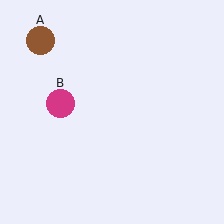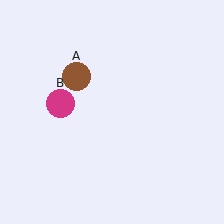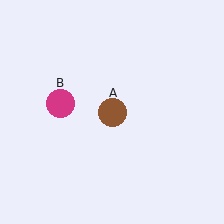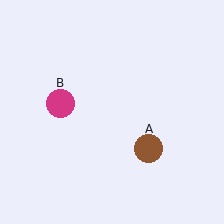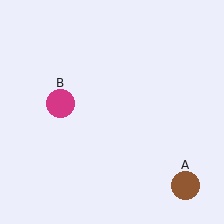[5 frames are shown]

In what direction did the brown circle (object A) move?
The brown circle (object A) moved down and to the right.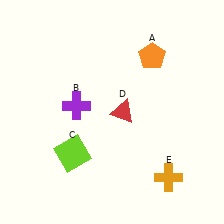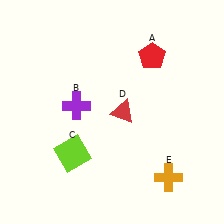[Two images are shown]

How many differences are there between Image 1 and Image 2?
There is 1 difference between the two images.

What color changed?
The pentagon (A) changed from orange in Image 1 to red in Image 2.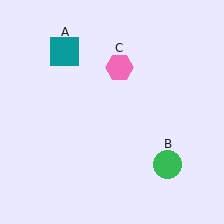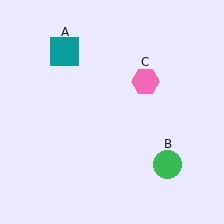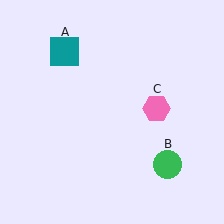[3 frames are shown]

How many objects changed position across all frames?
1 object changed position: pink hexagon (object C).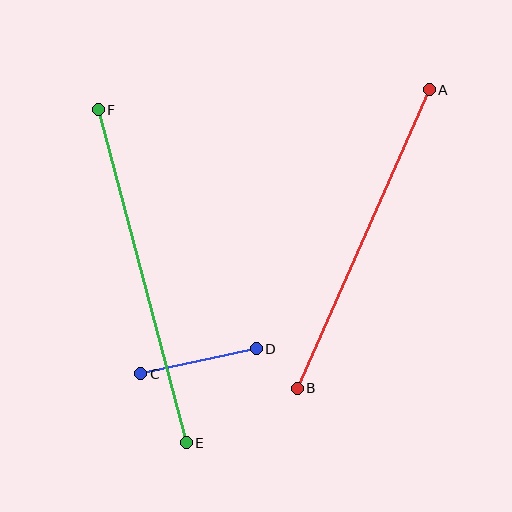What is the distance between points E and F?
The distance is approximately 344 pixels.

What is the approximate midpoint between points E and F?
The midpoint is at approximately (142, 276) pixels.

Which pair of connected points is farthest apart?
Points E and F are farthest apart.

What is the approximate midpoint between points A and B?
The midpoint is at approximately (363, 239) pixels.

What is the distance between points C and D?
The distance is approximately 118 pixels.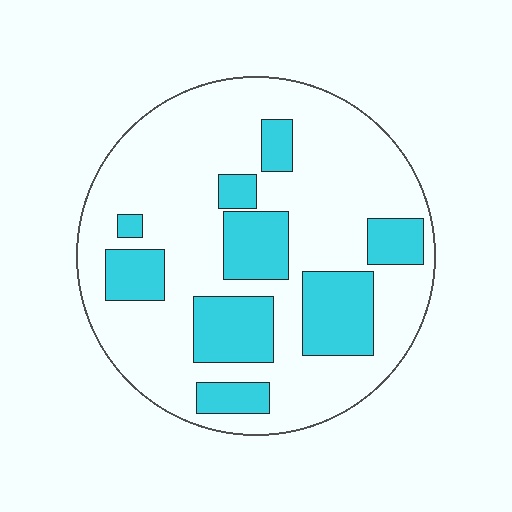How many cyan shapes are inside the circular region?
9.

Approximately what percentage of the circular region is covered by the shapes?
Approximately 25%.